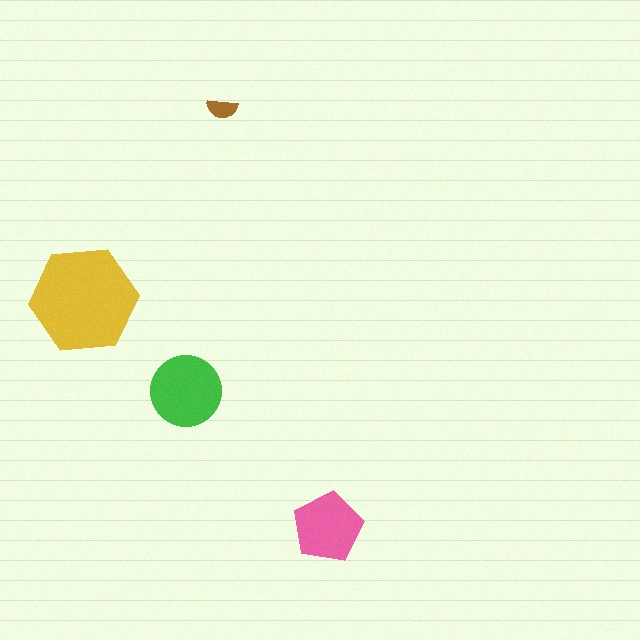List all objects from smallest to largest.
The brown semicircle, the pink pentagon, the green circle, the yellow hexagon.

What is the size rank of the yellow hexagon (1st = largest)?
1st.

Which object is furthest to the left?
The yellow hexagon is leftmost.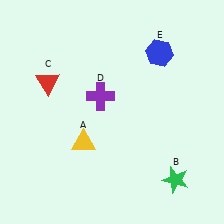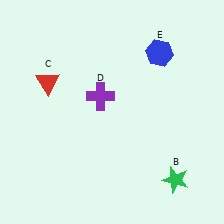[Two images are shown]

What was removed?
The yellow triangle (A) was removed in Image 2.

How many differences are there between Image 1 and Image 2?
There is 1 difference between the two images.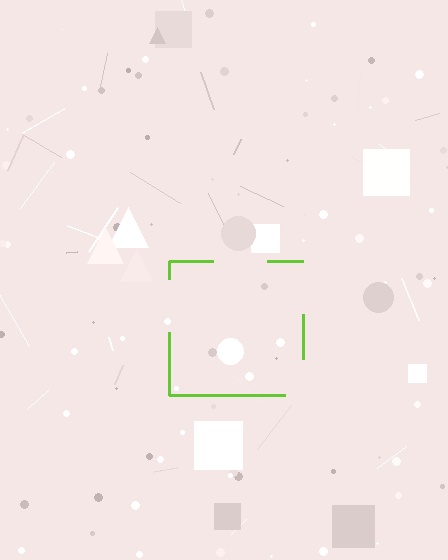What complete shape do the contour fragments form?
The contour fragments form a square.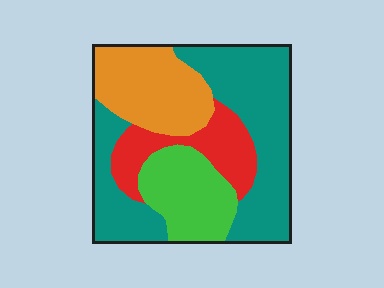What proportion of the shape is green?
Green takes up about one sixth (1/6) of the shape.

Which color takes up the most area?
Teal, at roughly 45%.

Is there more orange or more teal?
Teal.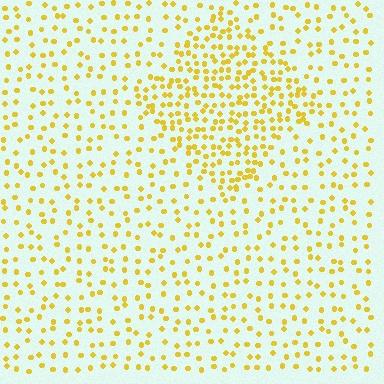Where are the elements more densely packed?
The elements are more densely packed inside the diamond boundary.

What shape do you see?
I see a diamond.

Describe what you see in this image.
The image contains small yellow elements arranged at two different densities. A diamond-shaped region is visible where the elements are more densely packed than the surrounding area.